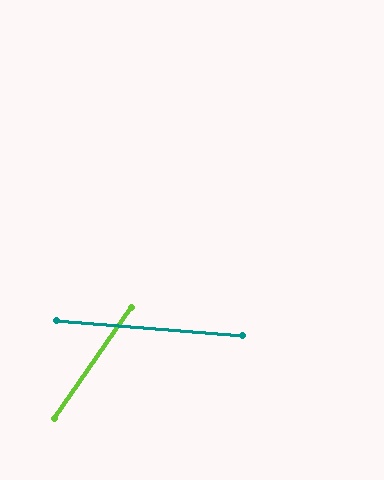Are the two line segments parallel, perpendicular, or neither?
Neither parallel nor perpendicular — they differ by about 60°.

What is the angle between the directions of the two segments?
Approximately 60 degrees.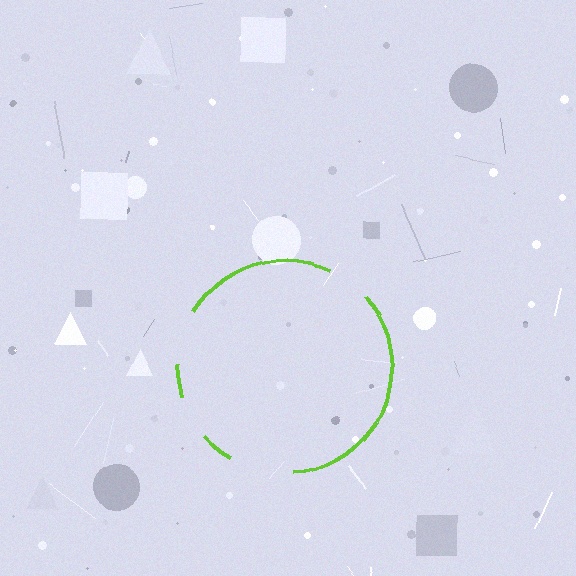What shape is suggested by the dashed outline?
The dashed outline suggests a circle.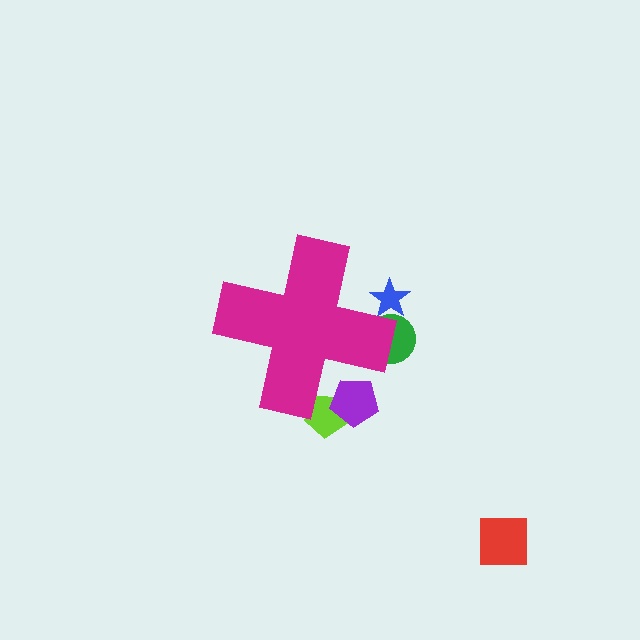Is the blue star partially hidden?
Yes, the blue star is partially hidden behind the magenta cross.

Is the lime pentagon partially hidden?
Yes, the lime pentagon is partially hidden behind the magenta cross.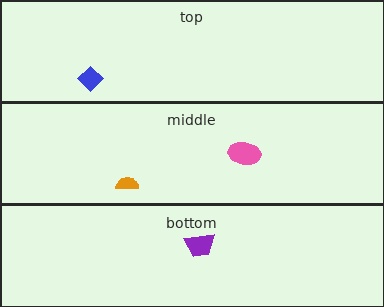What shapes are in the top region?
The blue diamond.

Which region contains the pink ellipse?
The middle region.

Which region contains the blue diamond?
The top region.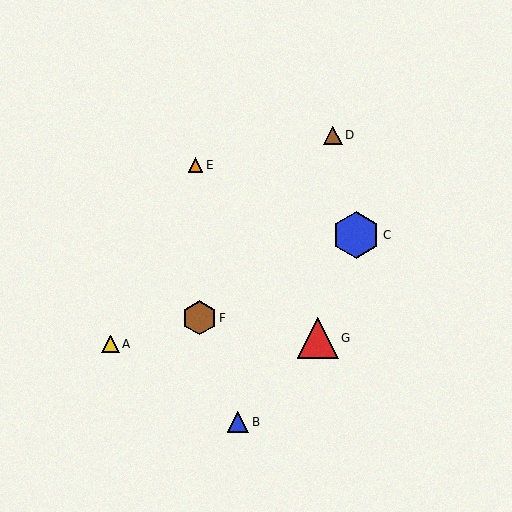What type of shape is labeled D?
Shape D is a brown triangle.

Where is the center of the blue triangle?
The center of the blue triangle is at (238, 422).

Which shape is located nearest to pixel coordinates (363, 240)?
The blue hexagon (labeled C) at (356, 235) is nearest to that location.